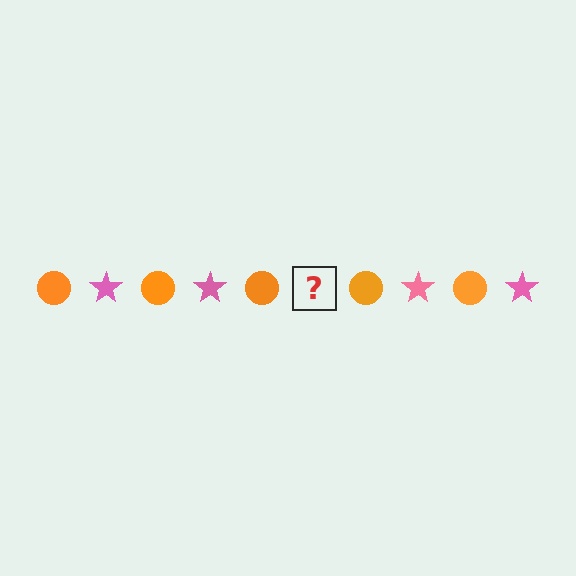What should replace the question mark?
The question mark should be replaced with a pink star.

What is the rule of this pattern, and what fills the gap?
The rule is that the pattern alternates between orange circle and pink star. The gap should be filled with a pink star.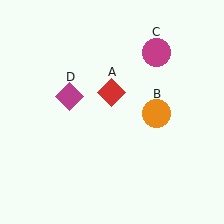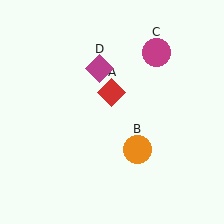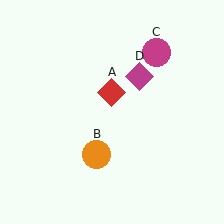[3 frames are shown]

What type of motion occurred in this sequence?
The orange circle (object B), magenta diamond (object D) rotated clockwise around the center of the scene.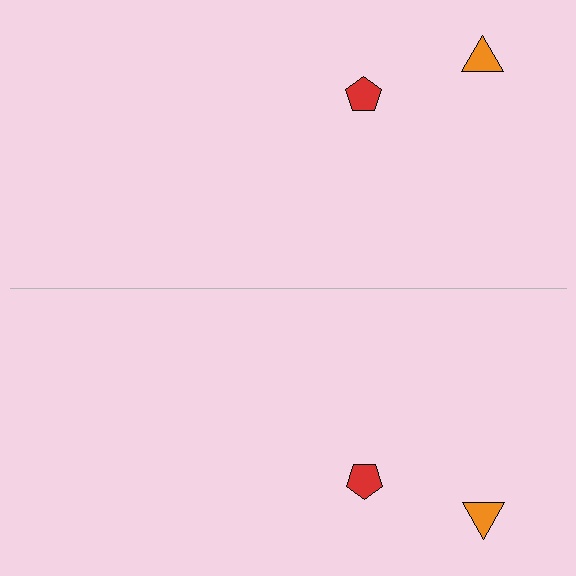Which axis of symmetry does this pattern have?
The pattern has a horizontal axis of symmetry running through the center of the image.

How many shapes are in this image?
There are 4 shapes in this image.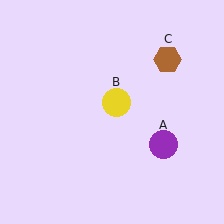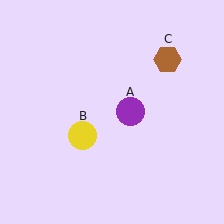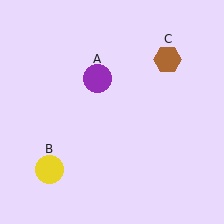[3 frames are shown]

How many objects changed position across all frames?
2 objects changed position: purple circle (object A), yellow circle (object B).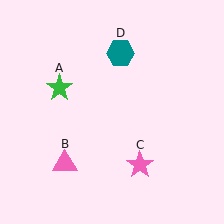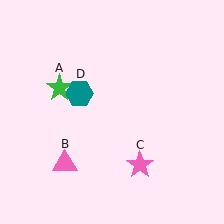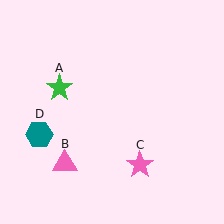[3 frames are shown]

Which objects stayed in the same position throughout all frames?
Green star (object A) and pink triangle (object B) and pink star (object C) remained stationary.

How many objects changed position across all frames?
1 object changed position: teal hexagon (object D).